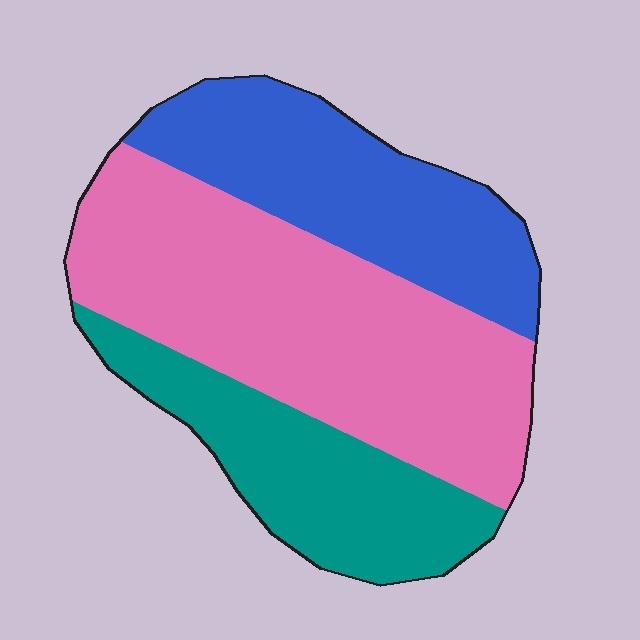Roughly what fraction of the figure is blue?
Blue covers 28% of the figure.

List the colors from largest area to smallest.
From largest to smallest: pink, blue, teal.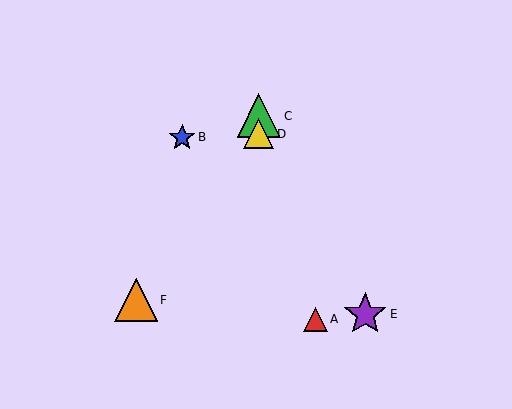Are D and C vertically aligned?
Yes, both are at x≈259.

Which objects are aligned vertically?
Objects C, D are aligned vertically.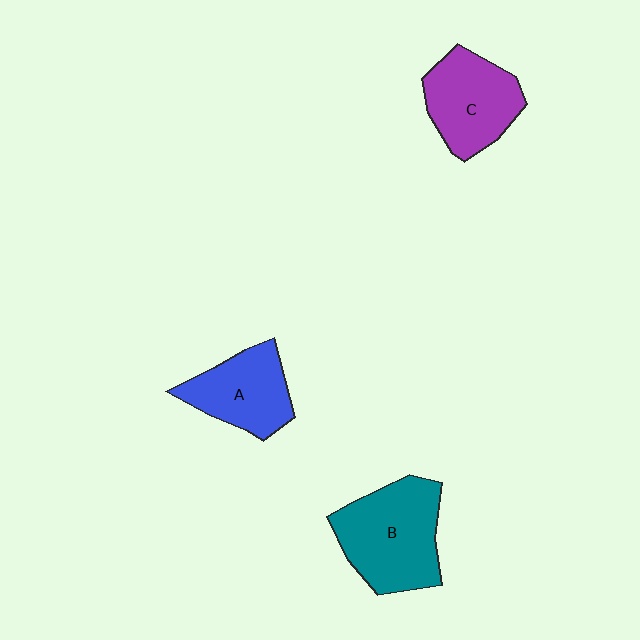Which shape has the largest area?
Shape B (teal).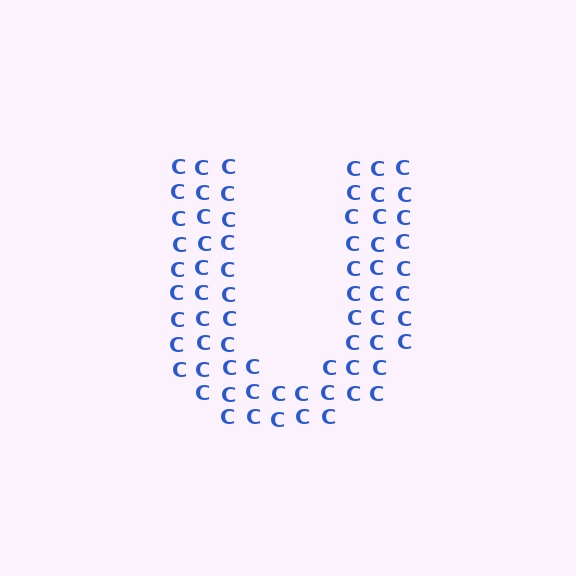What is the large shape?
The large shape is the letter U.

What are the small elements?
The small elements are letter C's.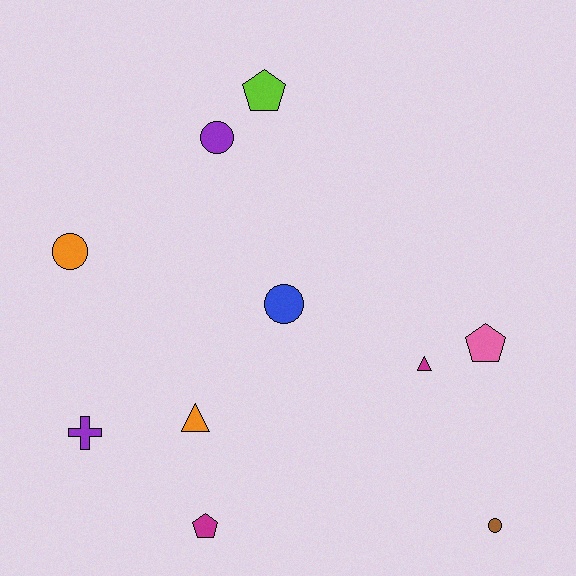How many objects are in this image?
There are 10 objects.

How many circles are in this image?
There are 4 circles.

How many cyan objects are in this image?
There are no cyan objects.